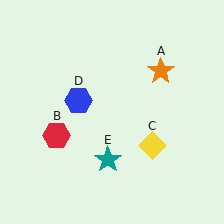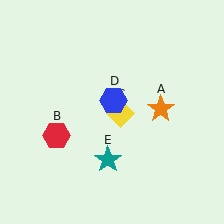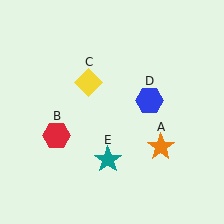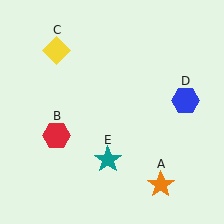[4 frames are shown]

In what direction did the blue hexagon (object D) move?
The blue hexagon (object D) moved right.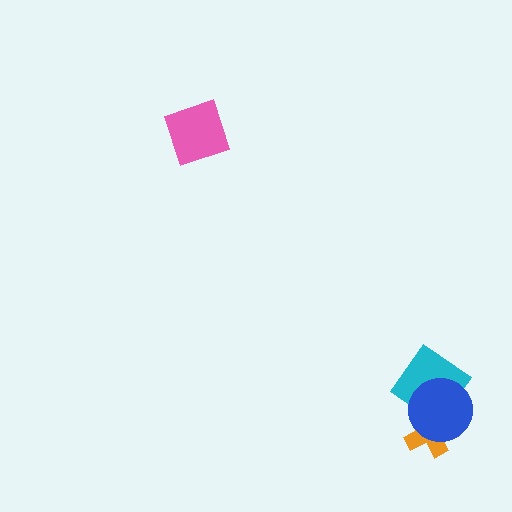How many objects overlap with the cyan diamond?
2 objects overlap with the cyan diamond.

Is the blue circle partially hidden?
No, no other shape covers it.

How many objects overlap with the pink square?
0 objects overlap with the pink square.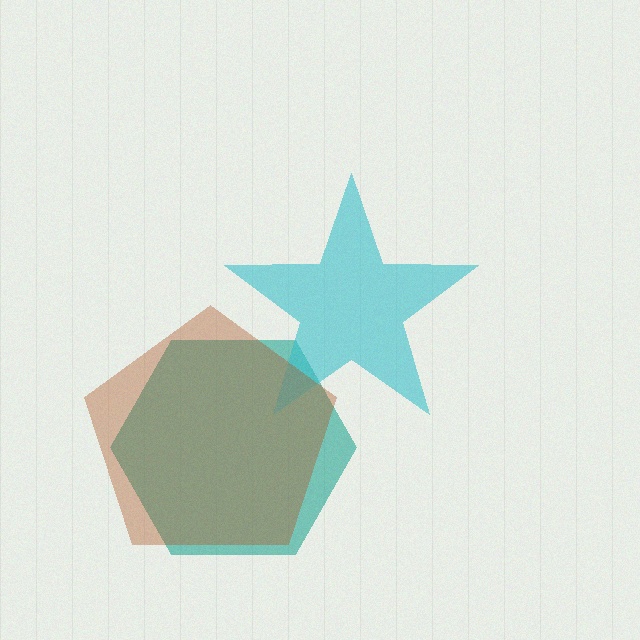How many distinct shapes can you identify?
There are 3 distinct shapes: a teal hexagon, a cyan star, a brown pentagon.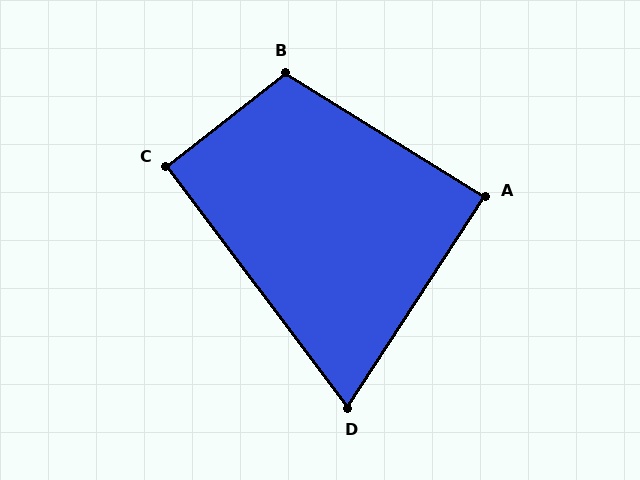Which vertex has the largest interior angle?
B, at approximately 110 degrees.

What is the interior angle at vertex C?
Approximately 91 degrees (approximately right).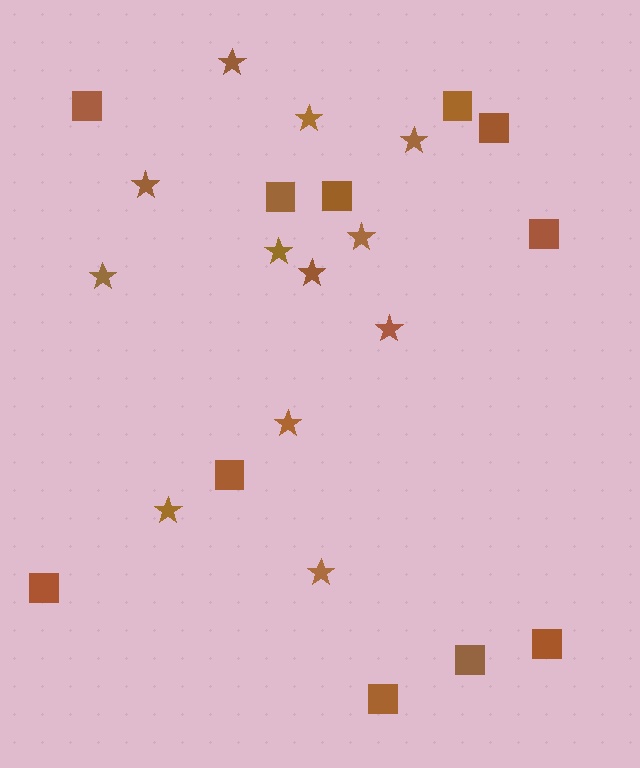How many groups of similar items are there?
There are 2 groups: one group of squares (11) and one group of stars (12).